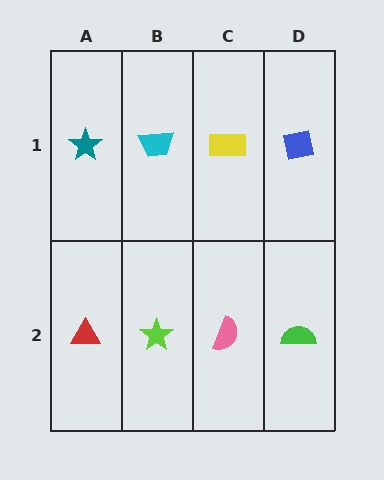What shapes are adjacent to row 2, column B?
A cyan trapezoid (row 1, column B), a red triangle (row 2, column A), a pink semicircle (row 2, column C).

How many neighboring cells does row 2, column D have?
2.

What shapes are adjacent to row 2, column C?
A yellow rectangle (row 1, column C), a lime star (row 2, column B), a green semicircle (row 2, column D).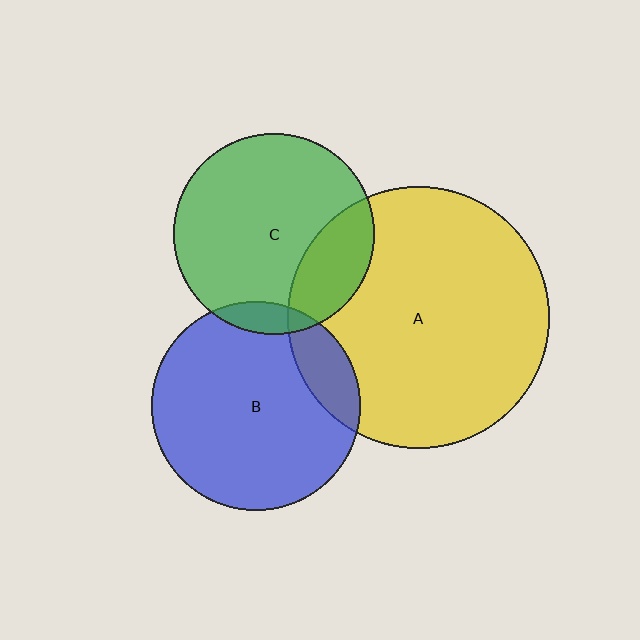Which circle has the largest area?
Circle A (yellow).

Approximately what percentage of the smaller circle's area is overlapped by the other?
Approximately 10%.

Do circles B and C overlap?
Yes.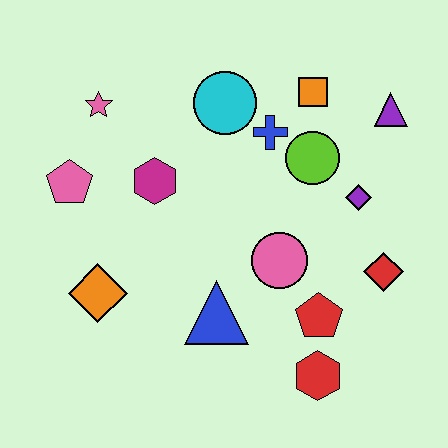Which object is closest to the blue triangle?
The pink circle is closest to the blue triangle.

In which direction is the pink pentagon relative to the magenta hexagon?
The pink pentagon is to the left of the magenta hexagon.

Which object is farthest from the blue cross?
The red hexagon is farthest from the blue cross.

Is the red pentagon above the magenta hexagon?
No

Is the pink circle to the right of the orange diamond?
Yes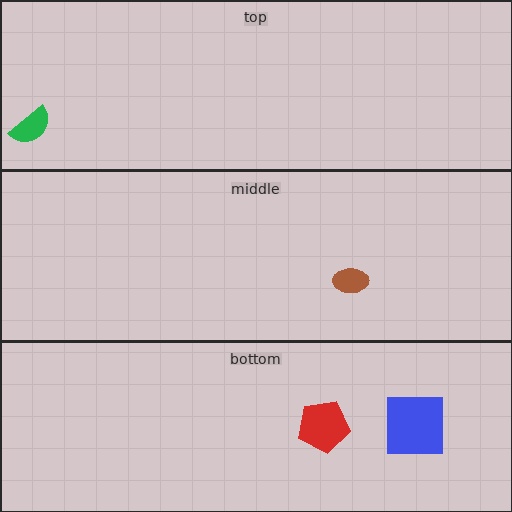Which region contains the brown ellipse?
The middle region.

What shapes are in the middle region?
The brown ellipse.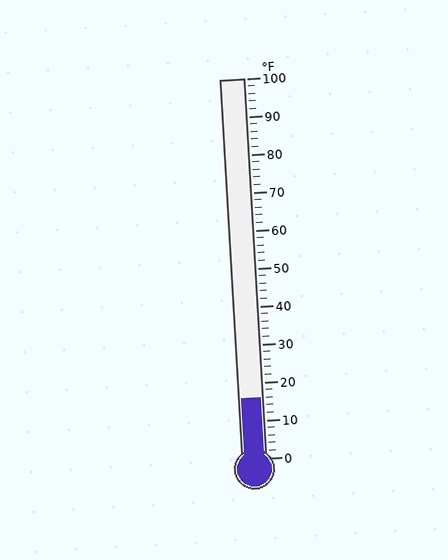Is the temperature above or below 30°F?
The temperature is below 30°F.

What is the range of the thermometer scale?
The thermometer scale ranges from 0°F to 100°F.